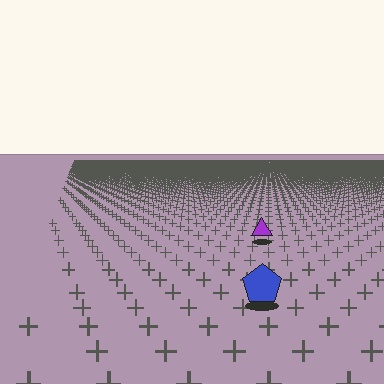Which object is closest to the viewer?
The blue pentagon is closest. The texture marks near it are larger and more spread out.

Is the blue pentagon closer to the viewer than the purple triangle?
Yes. The blue pentagon is closer — you can tell from the texture gradient: the ground texture is coarser near it.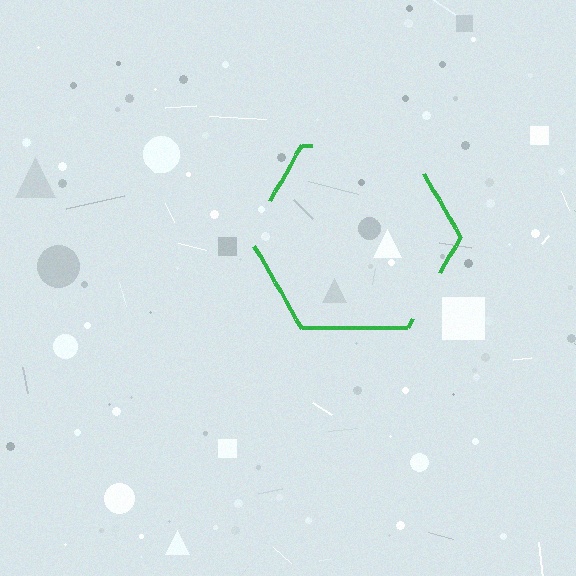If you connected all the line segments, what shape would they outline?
They would outline a hexagon.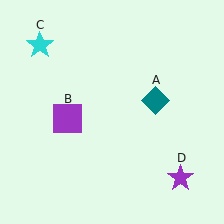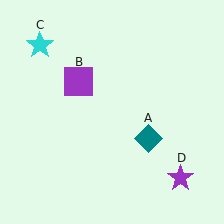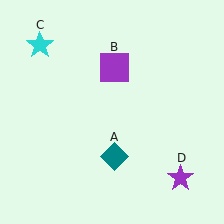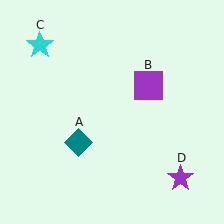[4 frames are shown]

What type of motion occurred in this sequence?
The teal diamond (object A), purple square (object B) rotated clockwise around the center of the scene.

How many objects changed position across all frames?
2 objects changed position: teal diamond (object A), purple square (object B).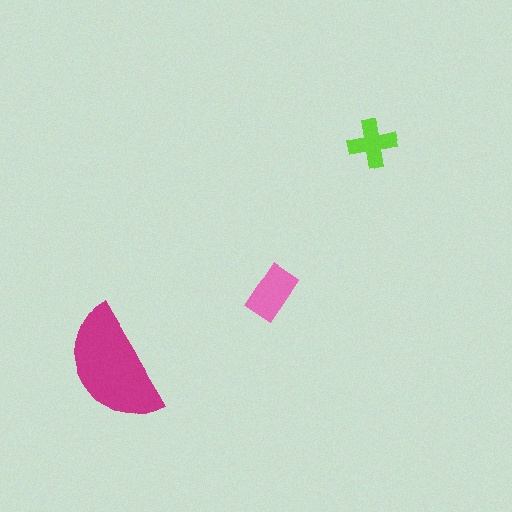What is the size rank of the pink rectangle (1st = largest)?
2nd.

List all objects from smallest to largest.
The lime cross, the pink rectangle, the magenta semicircle.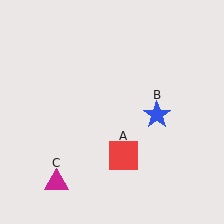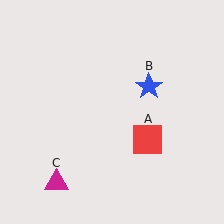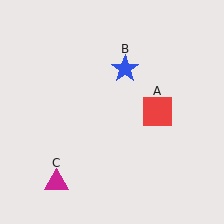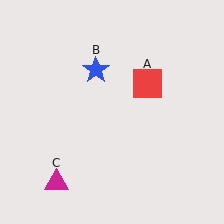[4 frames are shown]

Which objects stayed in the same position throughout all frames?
Magenta triangle (object C) remained stationary.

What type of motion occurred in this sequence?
The red square (object A), blue star (object B) rotated counterclockwise around the center of the scene.